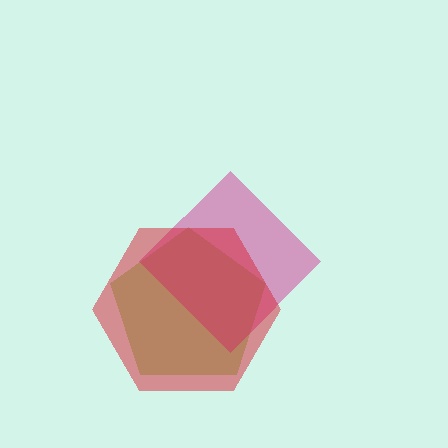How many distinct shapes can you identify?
There are 3 distinct shapes: a lime pentagon, a magenta diamond, a red hexagon.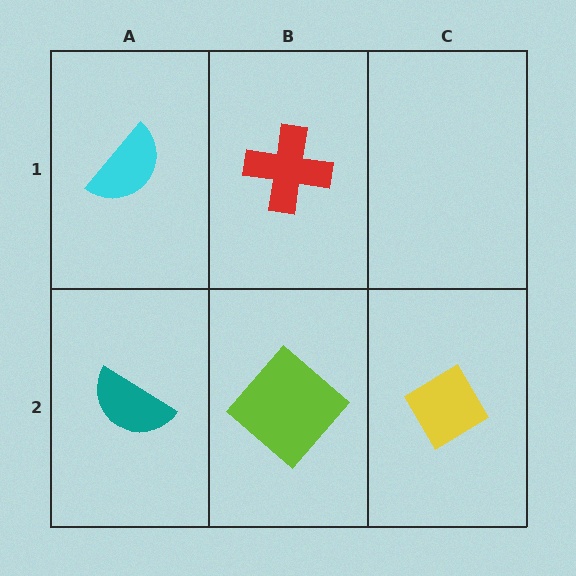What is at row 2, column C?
A yellow diamond.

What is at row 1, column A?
A cyan semicircle.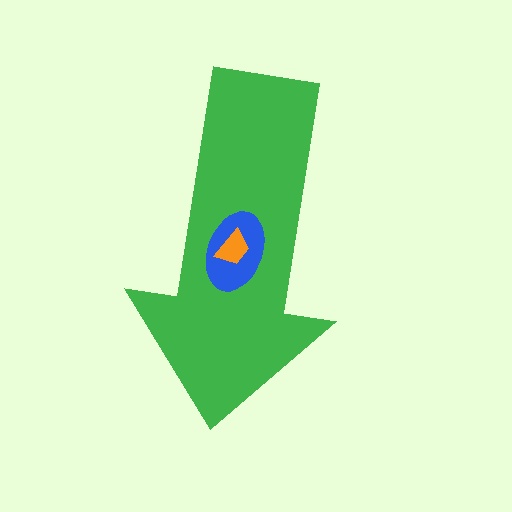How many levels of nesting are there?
3.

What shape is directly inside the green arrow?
The blue ellipse.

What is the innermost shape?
The orange trapezoid.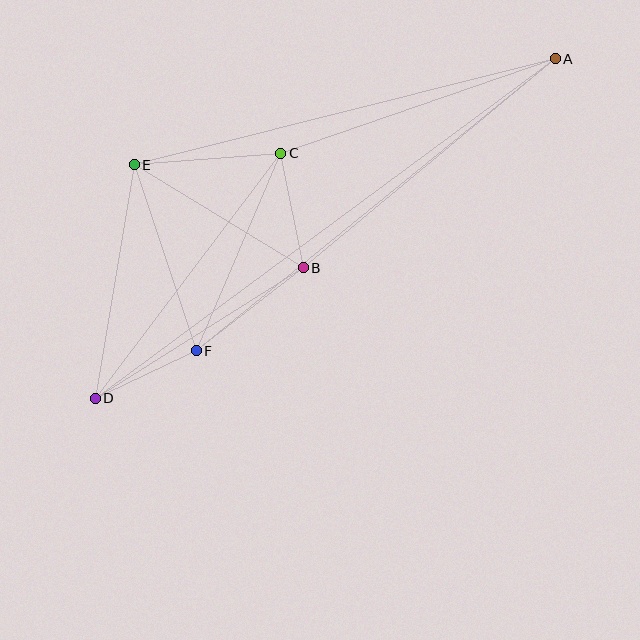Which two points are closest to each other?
Points D and F are closest to each other.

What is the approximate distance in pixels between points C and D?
The distance between C and D is approximately 307 pixels.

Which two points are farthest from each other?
Points A and D are farthest from each other.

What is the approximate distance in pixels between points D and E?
The distance between D and E is approximately 236 pixels.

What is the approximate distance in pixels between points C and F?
The distance between C and F is approximately 214 pixels.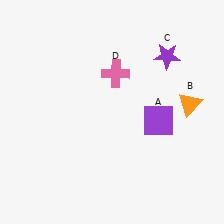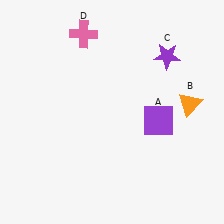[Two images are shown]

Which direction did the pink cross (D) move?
The pink cross (D) moved up.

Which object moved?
The pink cross (D) moved up.